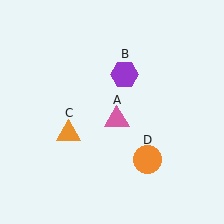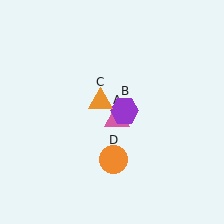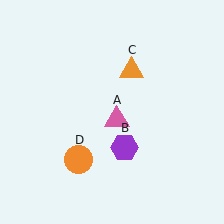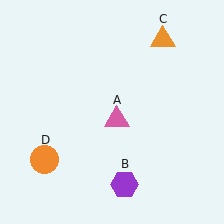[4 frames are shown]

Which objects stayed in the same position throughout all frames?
Pink triangle (object A) remained stationary.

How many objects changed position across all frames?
3 objects changed position: purple hexagon (object B), orange triangle (object C), orange circle (object D).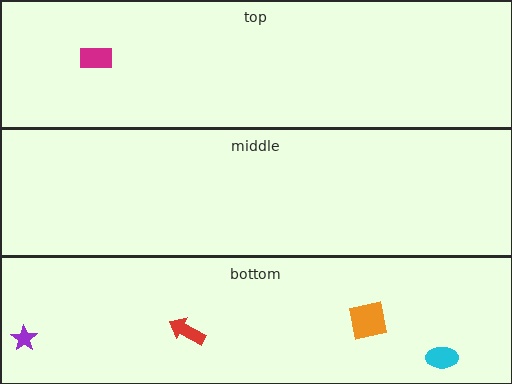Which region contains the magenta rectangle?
The top region.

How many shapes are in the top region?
1.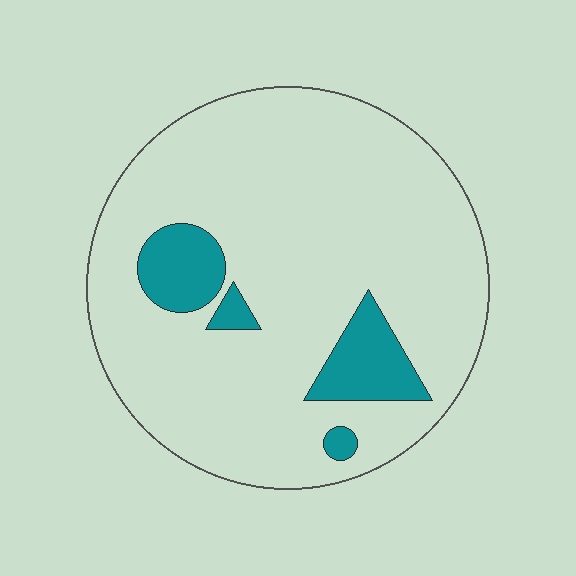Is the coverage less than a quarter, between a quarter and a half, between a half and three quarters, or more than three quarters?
Less than a quarter.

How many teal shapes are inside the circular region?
4.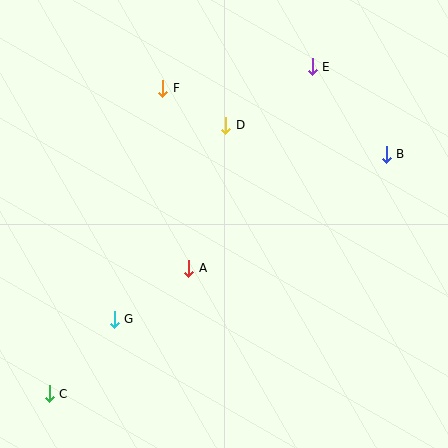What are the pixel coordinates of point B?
Point B is at (386, 154).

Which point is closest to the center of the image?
Point A at (189, 268) is closest to the center.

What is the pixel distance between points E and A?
The distance between E and A is 236 pixels.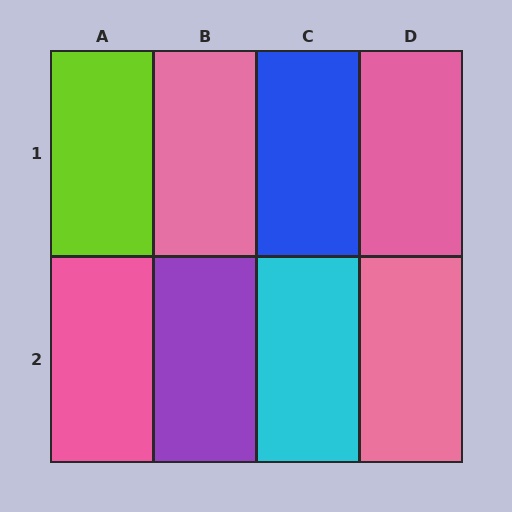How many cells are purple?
1 cell is purple.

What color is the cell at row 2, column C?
Cyan.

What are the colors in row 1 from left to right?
Lime, pink, blue, pink.